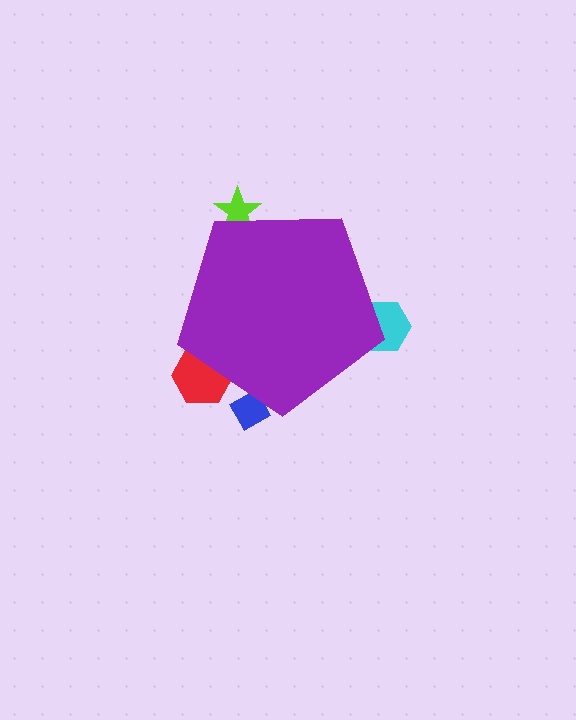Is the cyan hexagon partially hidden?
Yes, the cyan hexagon is partially hidden behind the purple pentagon.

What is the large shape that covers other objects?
A purple pentagon.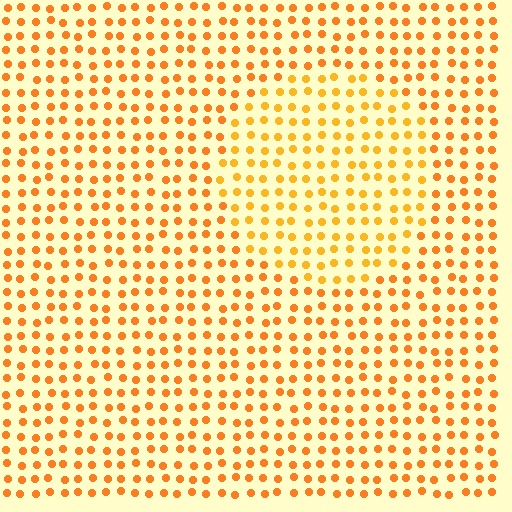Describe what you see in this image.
The image is filled with small orange elements in a uniform arrangement. A circle-shaped region is visible where the elements are tinted to a slightly different hue, forming a subtle color boundary.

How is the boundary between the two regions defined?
The boundary is defined purely by a slight shift in hue (about 16 degrees). Spacing, size, and orientation are identical on both sides.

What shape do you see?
I see a circle.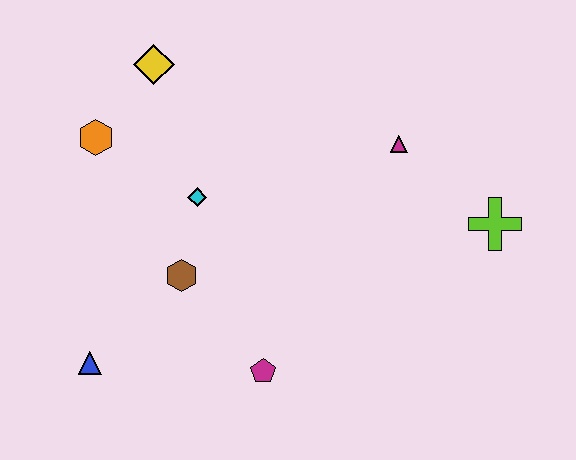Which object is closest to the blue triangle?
The brown hexagon is closest to the blue triangle.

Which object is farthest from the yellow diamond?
The lime cross is farthest from the yellow diamond.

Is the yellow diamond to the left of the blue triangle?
No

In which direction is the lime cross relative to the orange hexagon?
The lime cross is to the right of the orange hexagon.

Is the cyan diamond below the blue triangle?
No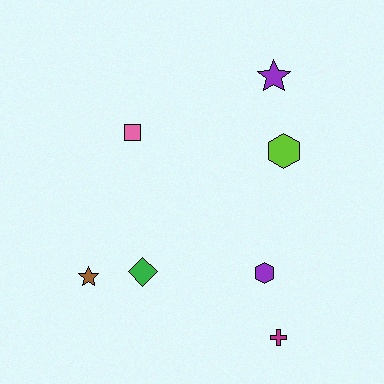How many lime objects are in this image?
There is 1 lime object.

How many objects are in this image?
There are 7 objects.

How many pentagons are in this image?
There are no pentagons.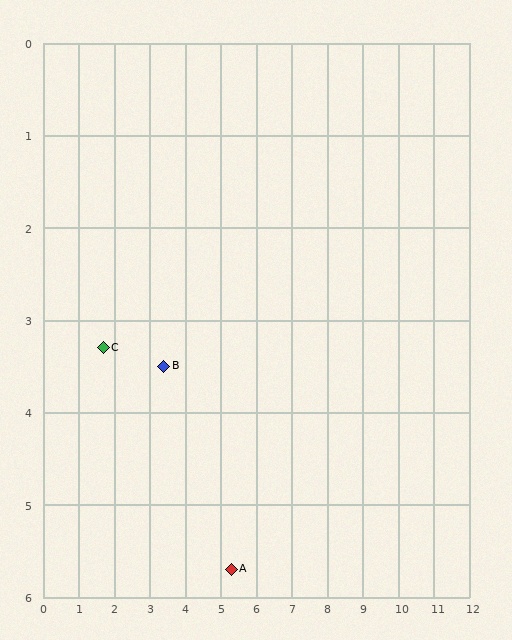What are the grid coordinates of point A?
Point A is at approximately (5.3, 5.7).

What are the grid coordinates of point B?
Point B is at approximately (3.4, 3.5).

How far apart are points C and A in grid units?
Points C and A are about 4.3 grid units apart.